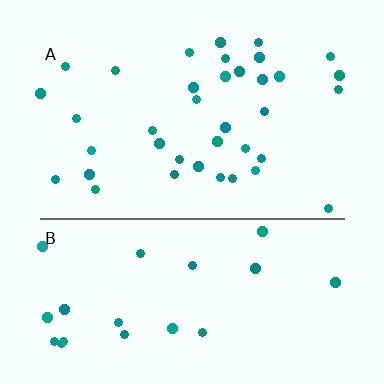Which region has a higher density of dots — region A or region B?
A (the top).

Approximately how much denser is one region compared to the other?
Approximately 1.7× — region A over region B.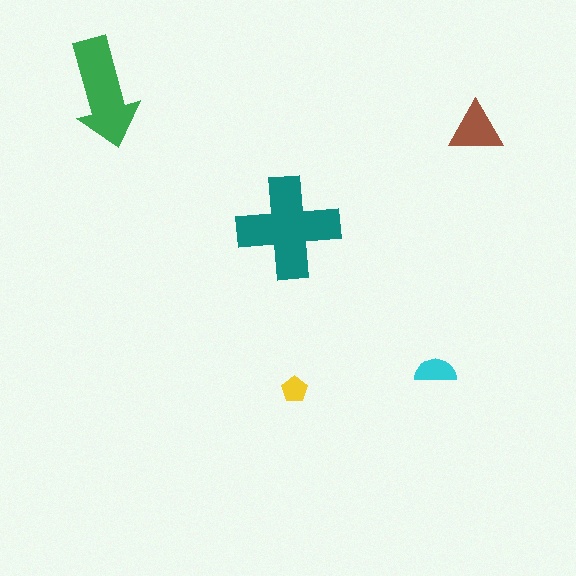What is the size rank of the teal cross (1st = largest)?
1st.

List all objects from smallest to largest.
The yellow pentagon, the cyan semicircle, the brown triangle, the green arrow, the teal cross.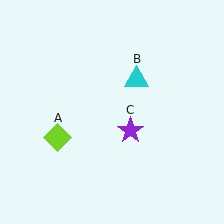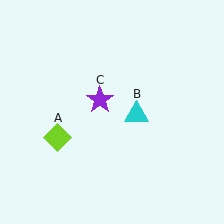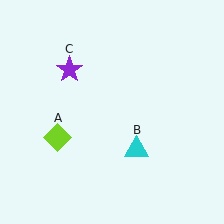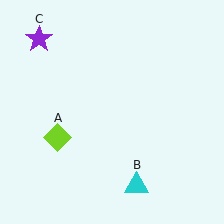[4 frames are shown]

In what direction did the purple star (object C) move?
The purple star (object C) moved up and to the left.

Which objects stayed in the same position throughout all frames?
Lime diamond (object A) remained stationary.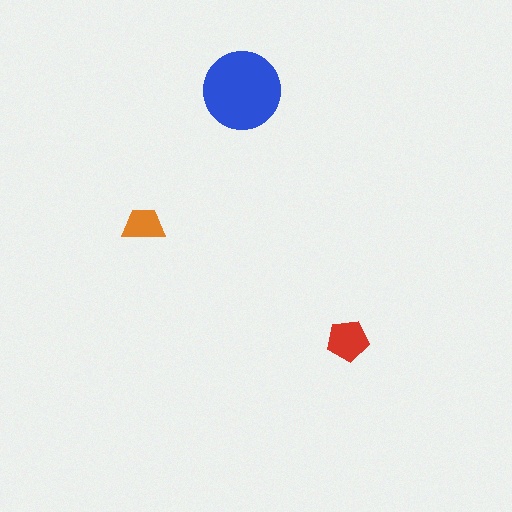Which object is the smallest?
The orange trapezoid.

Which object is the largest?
The blue circle.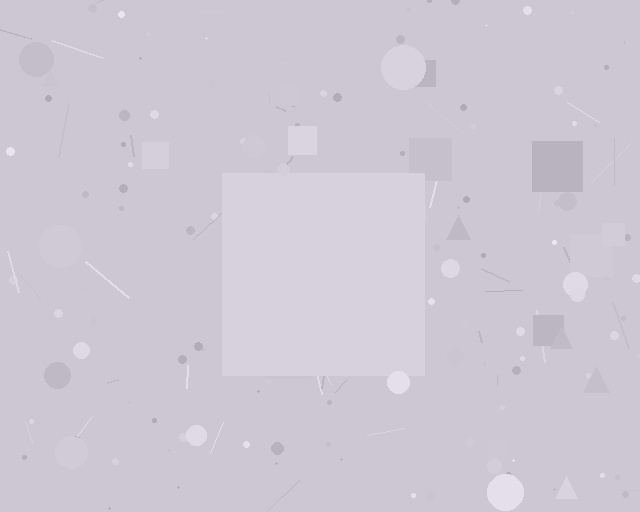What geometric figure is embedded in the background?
A square is embedded in the background.